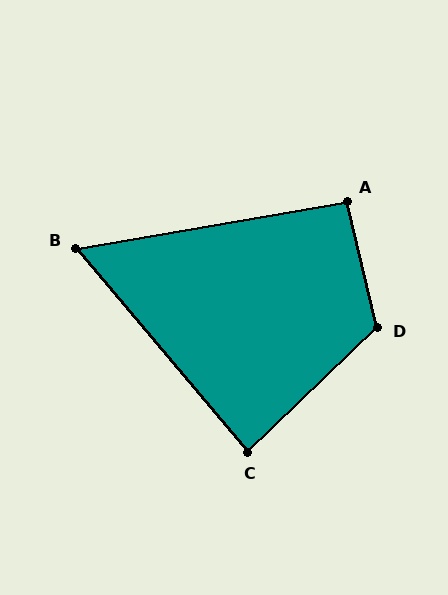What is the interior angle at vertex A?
Approximately 94 degrees (approximately right).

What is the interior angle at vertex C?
Approximately 86 degrees (approximately right).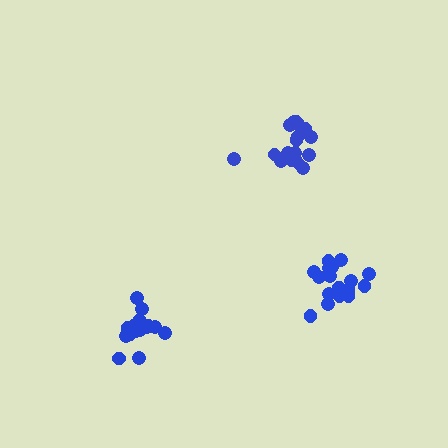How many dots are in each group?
Group 1: 15 dots, Group 2: 18 dots, Group 3: 18 dots (51 total).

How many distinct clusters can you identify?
There are 3 distinct clusters.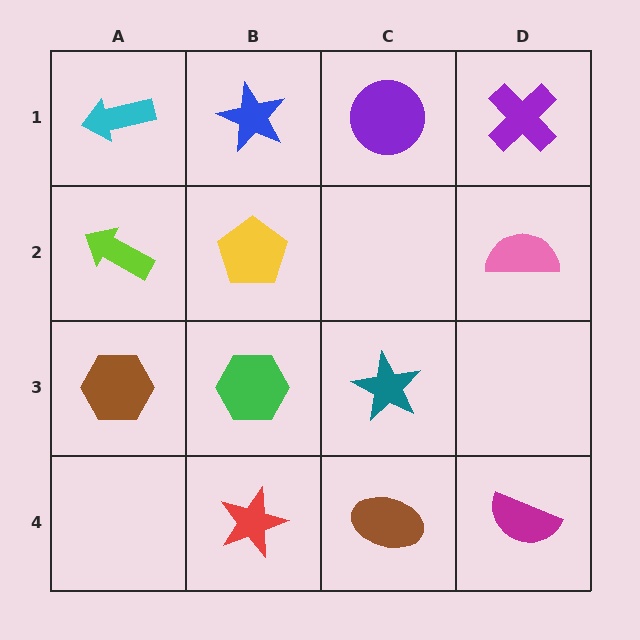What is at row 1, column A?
A cyan arrow.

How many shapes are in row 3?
3 shapes.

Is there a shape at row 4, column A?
No, that cell is empty.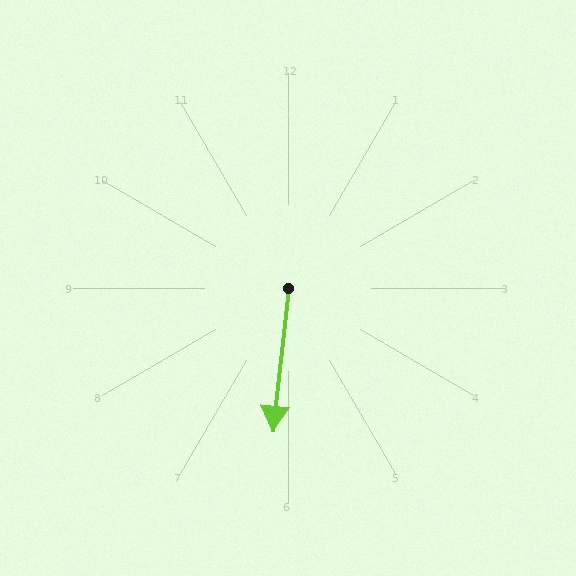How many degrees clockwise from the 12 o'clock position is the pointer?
Approximately 186 degrees.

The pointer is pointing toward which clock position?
Roughly 6 o'clock.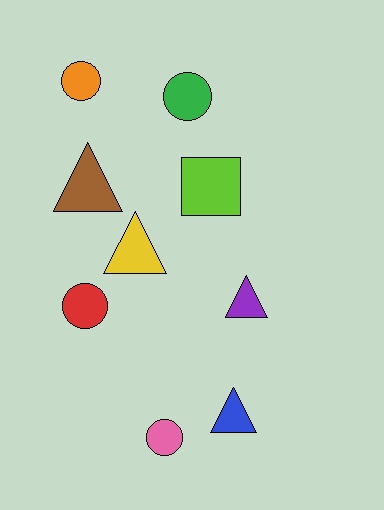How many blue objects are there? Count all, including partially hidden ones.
There is 1 blue object.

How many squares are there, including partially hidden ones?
There is 1 square.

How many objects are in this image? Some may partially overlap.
There are 9 objects.